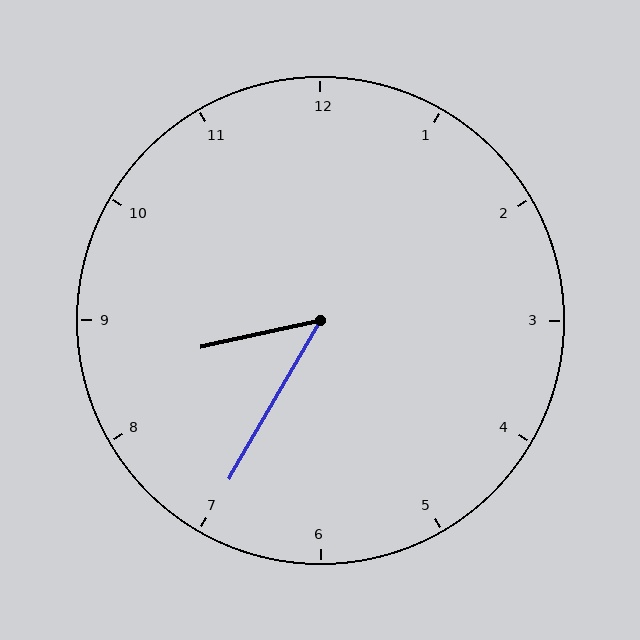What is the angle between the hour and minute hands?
Approximately 48 degrees.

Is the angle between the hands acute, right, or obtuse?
It is acute.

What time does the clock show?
8:35.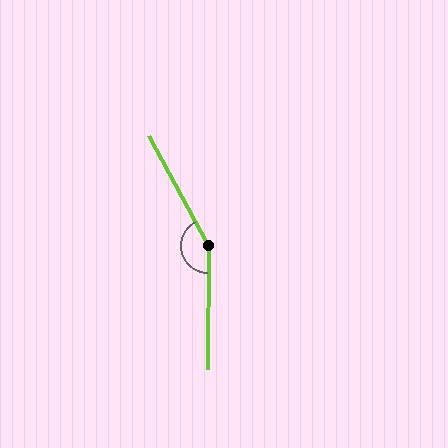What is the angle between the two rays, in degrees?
Approximately 151 degrees.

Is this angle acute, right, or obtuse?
It is obtuse.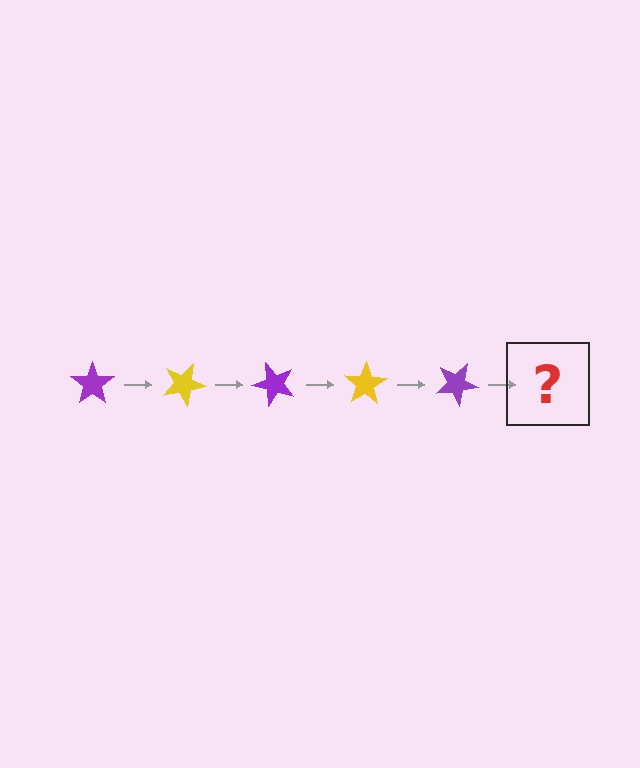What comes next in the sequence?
The next element should be a yellow star, rotated 125 degrees from the start.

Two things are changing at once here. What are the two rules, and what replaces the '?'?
The two rules are that it rotates 25 degrees each step and the color cycles through purple and yellow. The '?' should be a yellow star, rotated 125 degrees from the start.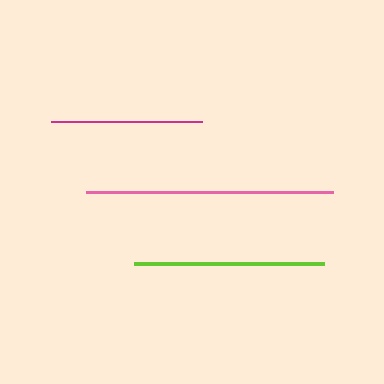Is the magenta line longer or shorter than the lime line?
The lime line is longer than the magenta line.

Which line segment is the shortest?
The magenta line is the shortest at approximately 151 pixels.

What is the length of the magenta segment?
The magenta segment is approximately 151 pixels long.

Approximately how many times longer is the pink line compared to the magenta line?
The pink line is approximately 1.6 times the length of the magenta line.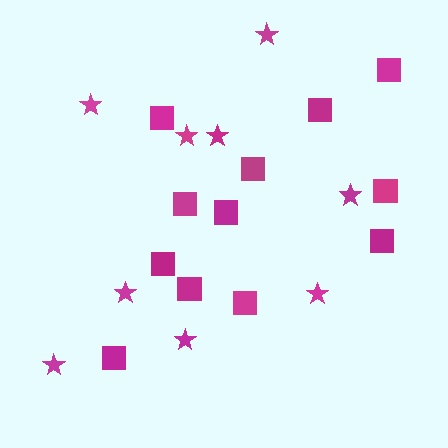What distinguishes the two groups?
There are 2 groups: one group of squares (12) and one group of stars (9).